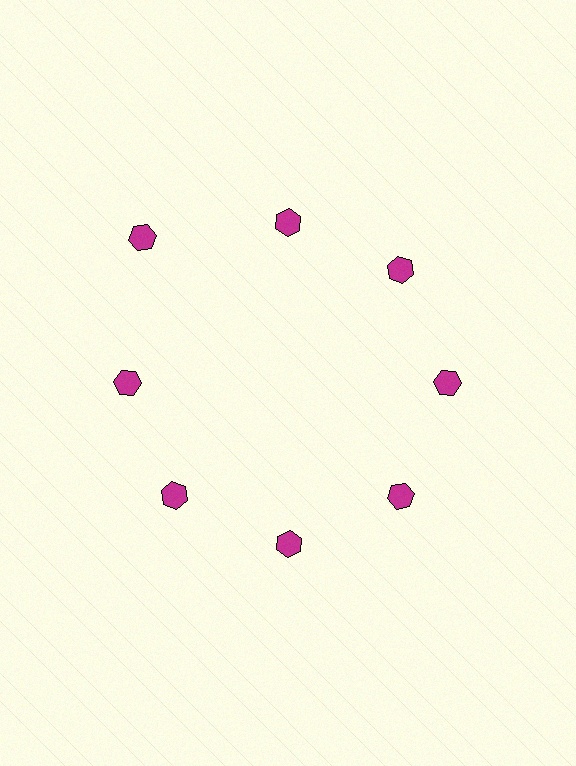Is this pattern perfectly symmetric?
No. The 8 magenta hexagons are arranged in a ring, but one element near the 10 o'clock position is pushed outward from the center, breaking the 8-fold rotational symmetry.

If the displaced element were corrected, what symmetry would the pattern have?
It would have 8-fold rotational symmetry — the pattern would map onto itself every 45 degrees.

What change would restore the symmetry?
The symmetry would be restored by moving it inward, back onto the ring so that all 8 hexagons sit at equal angles and equal distance from the center.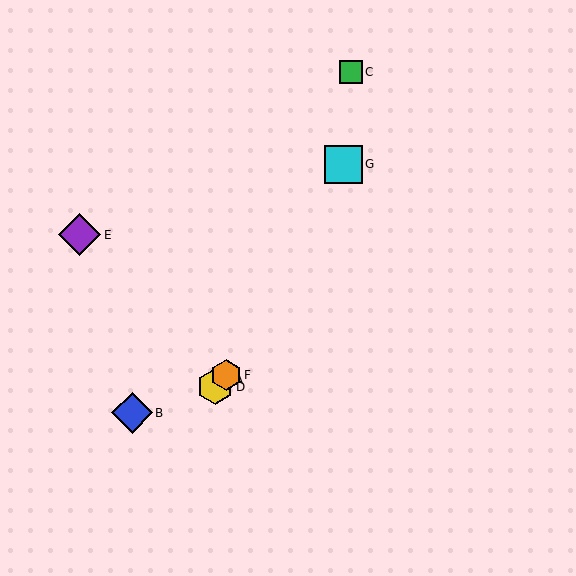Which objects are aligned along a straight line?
Objects A, D, F are aligned along a straight line.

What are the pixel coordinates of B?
Object B is at (132, 413).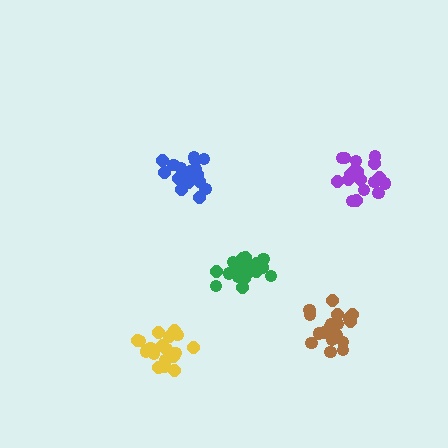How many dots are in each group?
Group 1: 18 dots, Group 2: 18 dots, Group 3: 18 dots, Group 4: 19 dots, Group 5: 19 dots (92 total).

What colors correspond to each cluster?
The clusters are colored: purple, blue, yellow, green, brown.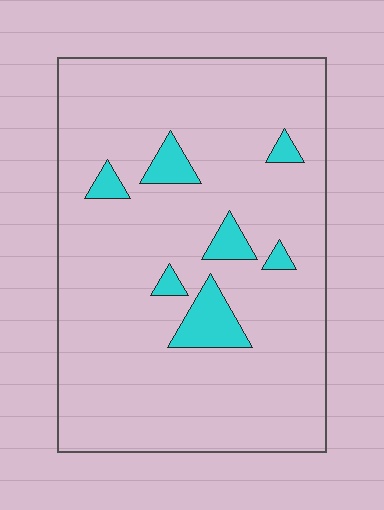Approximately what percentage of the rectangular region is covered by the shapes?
Approximately 10%.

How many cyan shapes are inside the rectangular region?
7.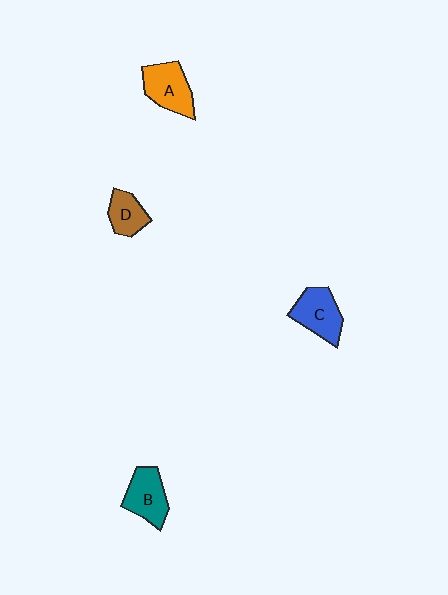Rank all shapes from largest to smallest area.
From largest to smallest: A (orange), C (blue), B (teal), D (brown).